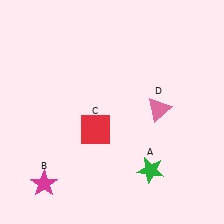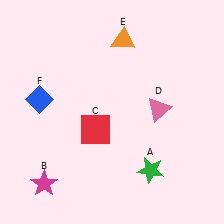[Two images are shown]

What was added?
An orange triangle (E), a blue diamond (F) were added in Image 2.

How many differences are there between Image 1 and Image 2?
There are 2 differences between the two images.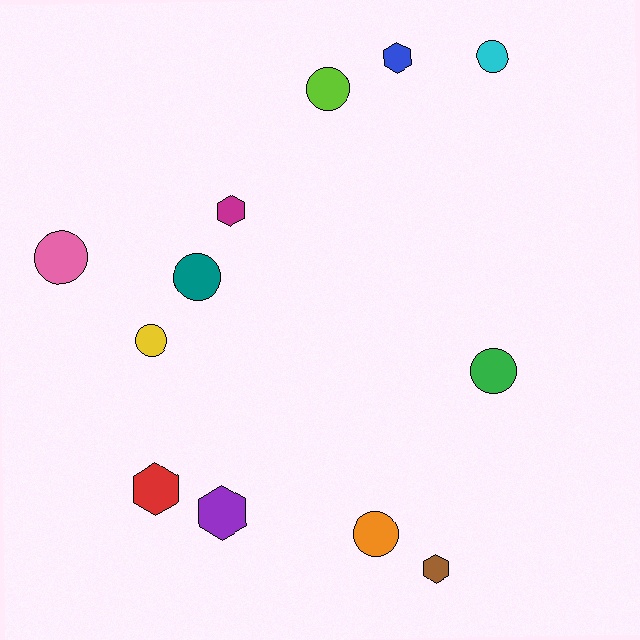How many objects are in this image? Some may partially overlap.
There are 12 objects.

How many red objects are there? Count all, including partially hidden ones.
There is 1 red object.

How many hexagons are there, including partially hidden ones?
There are 5 hexagons.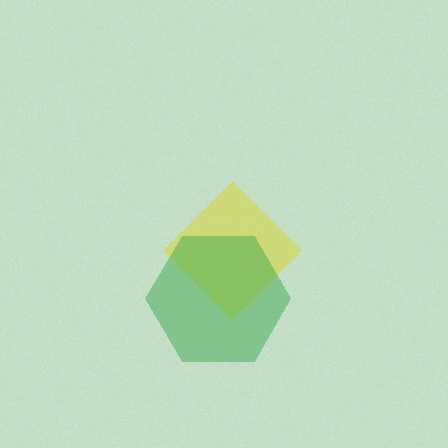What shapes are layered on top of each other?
The layered shapes are: a yellow diamond, a green hexagon.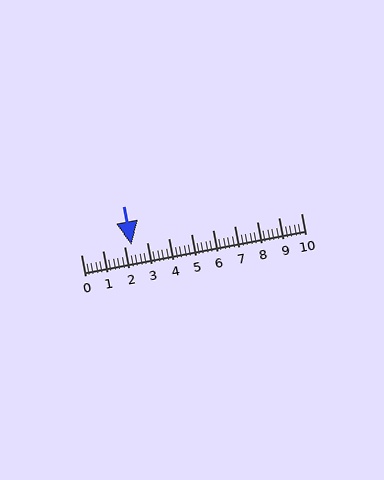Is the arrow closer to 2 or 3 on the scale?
The arrow is closer to 2.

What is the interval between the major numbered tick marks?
The major tick marks are spaced 1 units apart.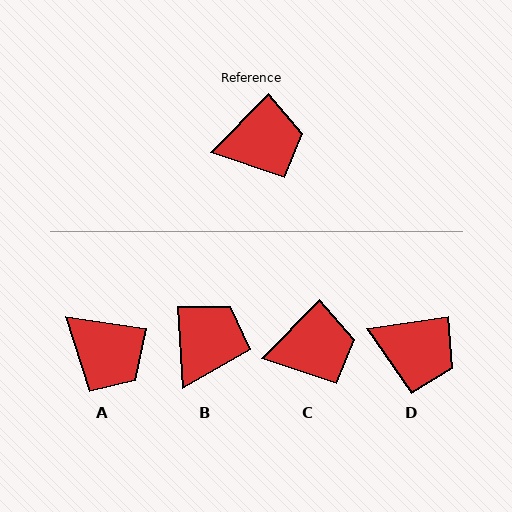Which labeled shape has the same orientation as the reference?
C.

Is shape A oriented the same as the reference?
No, it is off by about 54 degrees.